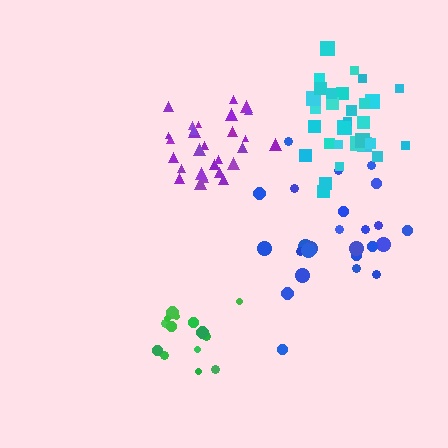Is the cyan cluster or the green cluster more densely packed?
Cyan.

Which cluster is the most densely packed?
Purple.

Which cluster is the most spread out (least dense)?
Blue.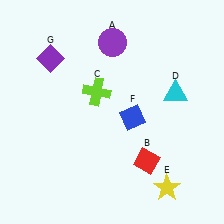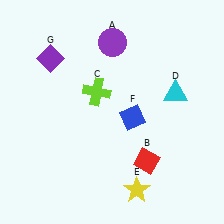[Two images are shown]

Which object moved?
The yellow star (E) moved left.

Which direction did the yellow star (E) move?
The yellow star (E) moved left.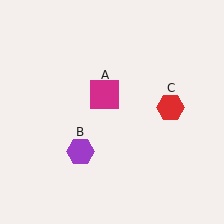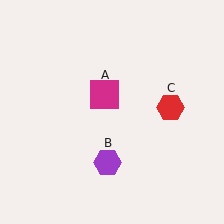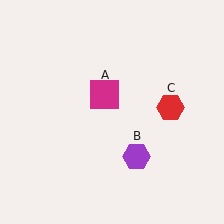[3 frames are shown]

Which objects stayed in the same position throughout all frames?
Magenta square (object A) and red hexagon (object C) remained stationary.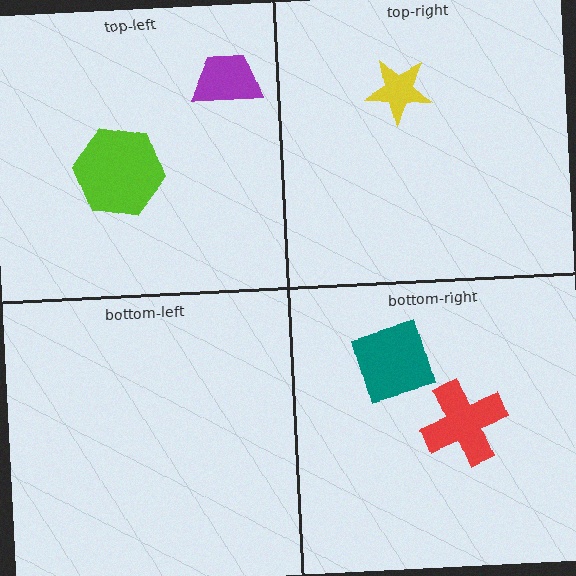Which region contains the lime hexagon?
The top-left region.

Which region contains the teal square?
The bottom-right region.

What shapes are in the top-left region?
The purple trapezoid, the lime hexagon.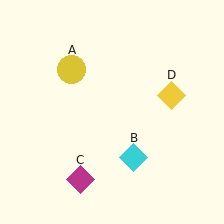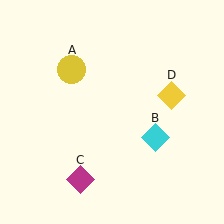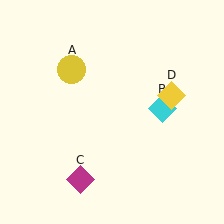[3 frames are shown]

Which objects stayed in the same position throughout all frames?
Yellow circle (object A) and magenta diamond (object C) and yellow diamond (object D) remained stationary.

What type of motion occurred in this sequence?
The cyan diamond (object B) rotated counterclockwise around the center of the scene.